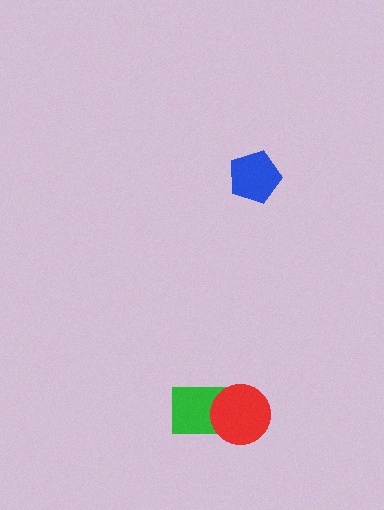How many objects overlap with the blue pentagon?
0 objects overlap with the blue pentagon.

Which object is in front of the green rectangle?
The red circle is in front of the green rectangle.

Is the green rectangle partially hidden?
Yes, it is partially covered by another shape.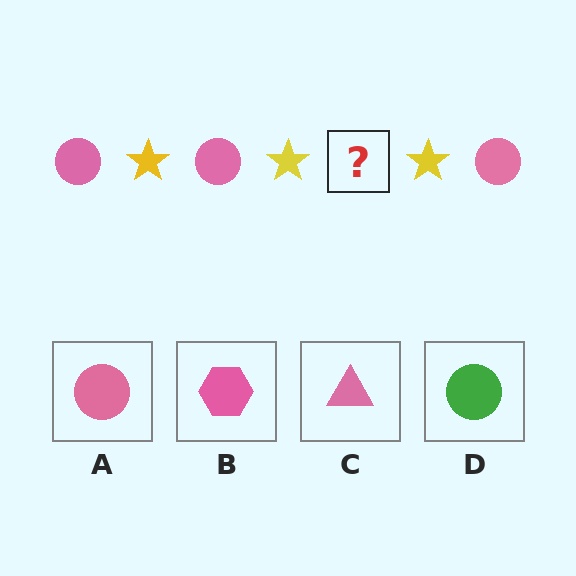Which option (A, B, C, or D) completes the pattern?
A.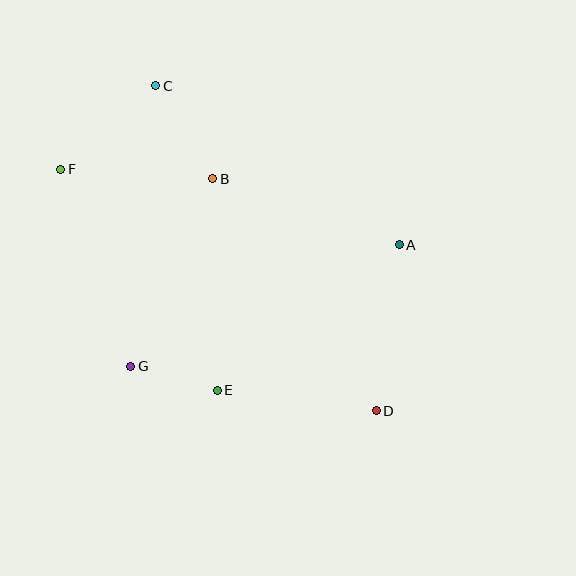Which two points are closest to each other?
Points E and G are closest to each other.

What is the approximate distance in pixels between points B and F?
The distance between B and F is approximately 152 pixels.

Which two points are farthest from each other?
Points D and F are farthest from each other.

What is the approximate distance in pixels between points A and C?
The distance between A and C is approximately 291 pixels.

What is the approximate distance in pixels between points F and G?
The distance between F and G is approximately 209 pixels.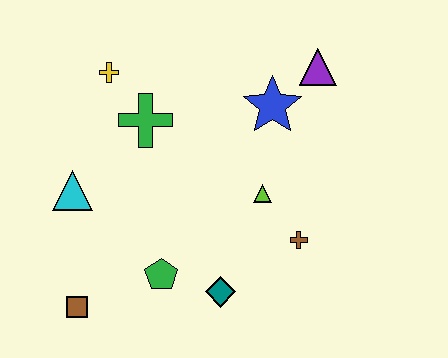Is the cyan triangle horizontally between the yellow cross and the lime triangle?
No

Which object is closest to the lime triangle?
The brown cross is closest to the lime triangle.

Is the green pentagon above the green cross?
No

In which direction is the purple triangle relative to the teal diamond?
The purple triangle is above the teal diamond.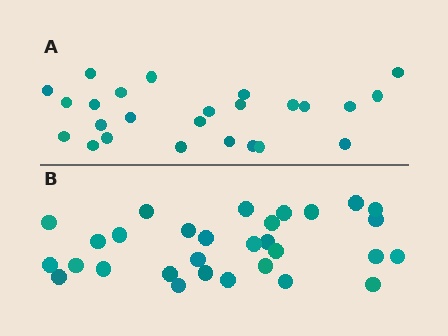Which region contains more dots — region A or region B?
Region B (the bottom region) has more dots.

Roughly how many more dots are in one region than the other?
Region B has about 5 more dots than region A.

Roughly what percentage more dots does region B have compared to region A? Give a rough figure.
About 20% more.